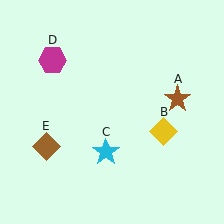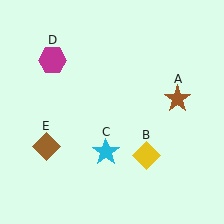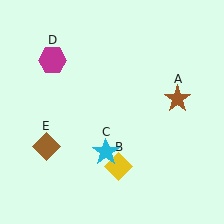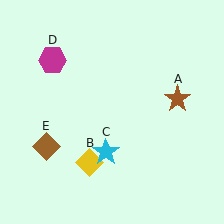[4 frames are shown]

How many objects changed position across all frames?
1 object changed position: yellow diamond (object B).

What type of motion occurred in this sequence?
The yellow diamond (object B) rotated clockwise around the center of the scene.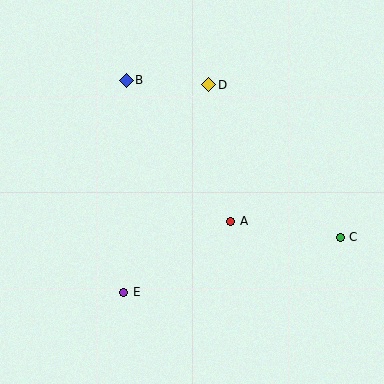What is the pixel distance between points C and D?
The distance between C and D is 201 pixels.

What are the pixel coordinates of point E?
Point E is at (124, 292).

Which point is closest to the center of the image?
Point A at (231, 221) is closest to the center.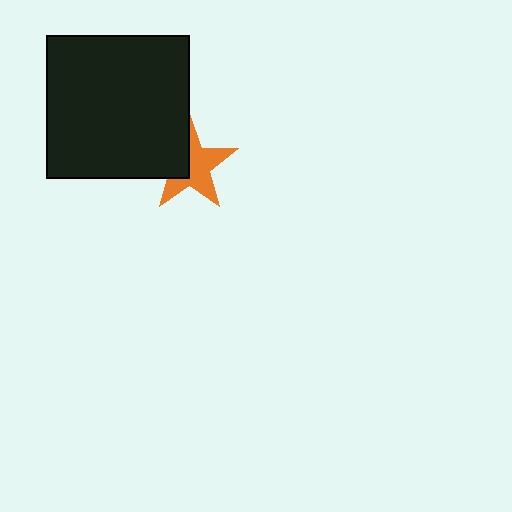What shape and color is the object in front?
The object in front is a black square.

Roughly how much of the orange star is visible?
About half of it is visible (roughly 63%).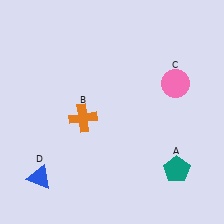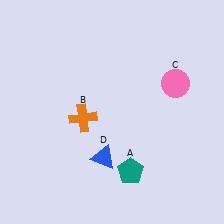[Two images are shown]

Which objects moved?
The objects that moved are: the teal pentagon (A), the blue triangle (D).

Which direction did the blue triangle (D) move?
The blue triangle (D) moved right.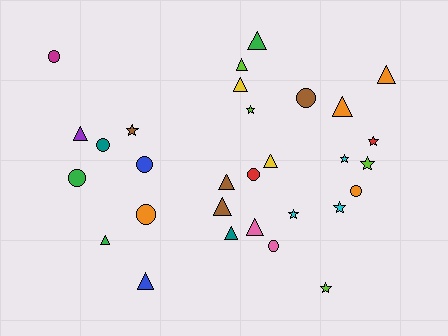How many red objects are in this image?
There are 2 red objects.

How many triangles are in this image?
There are 13 triangles.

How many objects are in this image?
There are 30 objects.